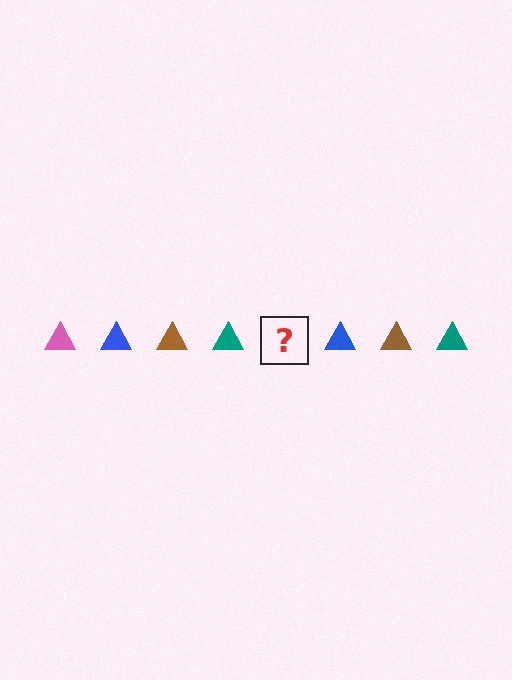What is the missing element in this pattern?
The missing element is a pink triangle.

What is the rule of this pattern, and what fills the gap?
The rule is that the pattern cycles through pink, blue, brown, teal triangles. The gap should be filled with a pink triangle.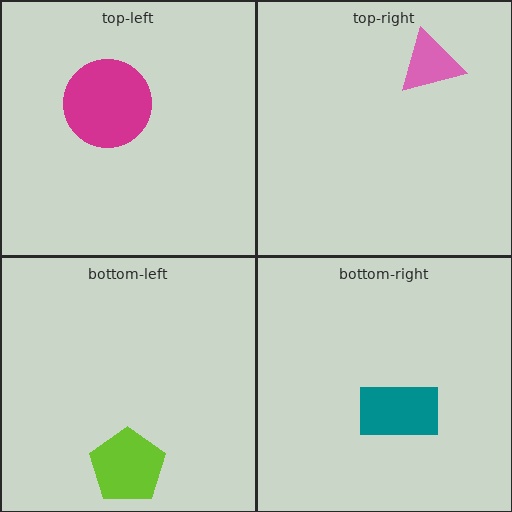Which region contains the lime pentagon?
The bottom-left region.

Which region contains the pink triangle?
The top-right region.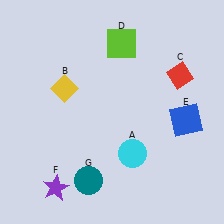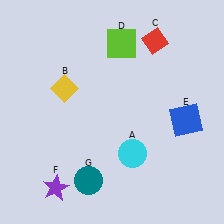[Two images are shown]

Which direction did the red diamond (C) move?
The red diamond (C) moved up.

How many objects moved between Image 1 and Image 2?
1 object moved between the two images.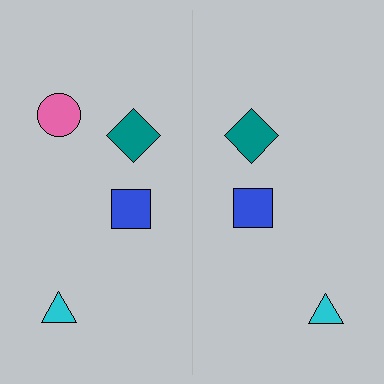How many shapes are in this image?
There are 7 shapes in this image.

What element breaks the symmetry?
A pink circle is missing from the right side.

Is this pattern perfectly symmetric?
No, the pattern is not perfectly symmetric. A pink circle is missing from the right side.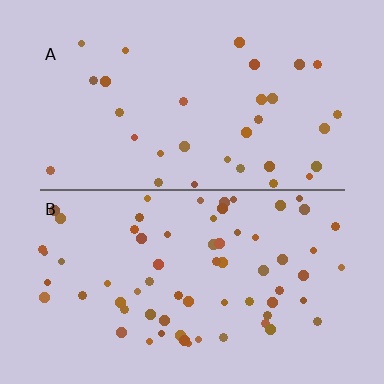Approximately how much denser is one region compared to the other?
Approximately 2.1× — region B over region A.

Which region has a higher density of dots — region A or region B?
B (the bottom).